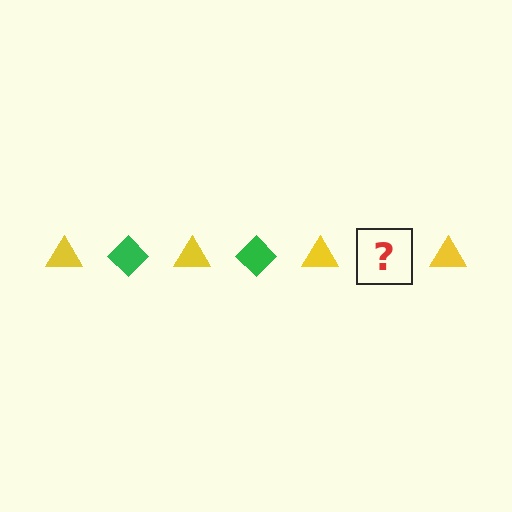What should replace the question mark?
The question mark should be replaced with a green diamond.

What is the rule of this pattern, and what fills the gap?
The rule is that the pattern alternates between yellow triangle and green diamond. The gap should be filled with a green diamond.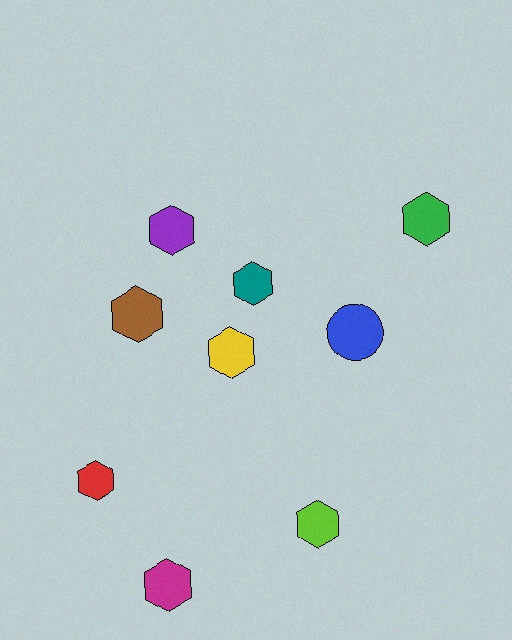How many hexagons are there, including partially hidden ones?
There are 8 hexagons.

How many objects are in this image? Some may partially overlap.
There are 9 objects.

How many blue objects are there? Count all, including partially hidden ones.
There is 1 blue object.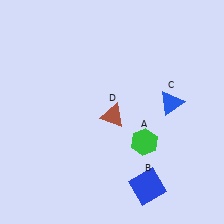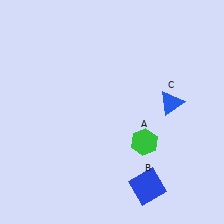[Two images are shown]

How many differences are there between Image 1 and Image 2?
There is 1 difference between the two images.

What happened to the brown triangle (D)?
The brown triangle (D) was removed in Image 2. It was in the bottom-right area of Image 1.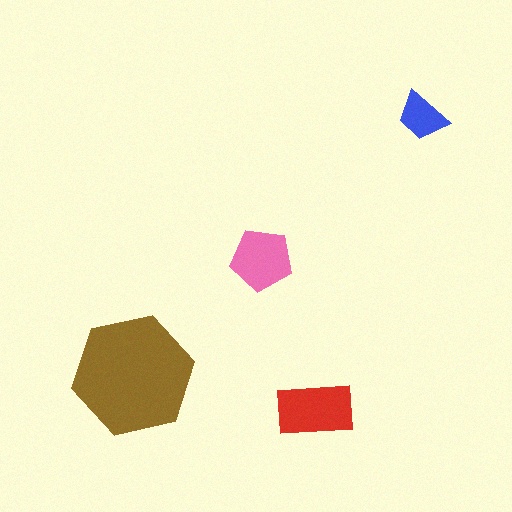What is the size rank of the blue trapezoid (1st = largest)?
4th.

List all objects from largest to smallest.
The brown hexagon, the red rectangle, the pink pentagon, the blue trapezoid.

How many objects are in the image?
There are 4 objects in the image.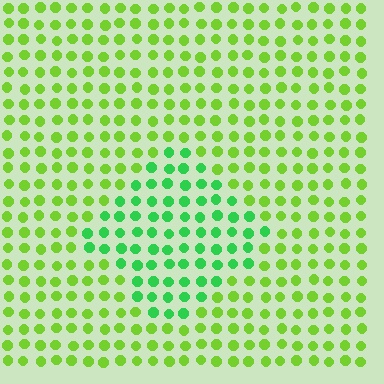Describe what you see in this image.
The image is filled with small lime elements in a uniform arrangement. A diamond-shaped region is visible where the elements are tinted to a slightly different hue, forming a subtle color boundary.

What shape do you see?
I see a diamond.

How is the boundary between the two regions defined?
The boundary is defined purely by a slight shift in hue (about 37 degrees). Spacing, size, and orientation are identical on both sides.